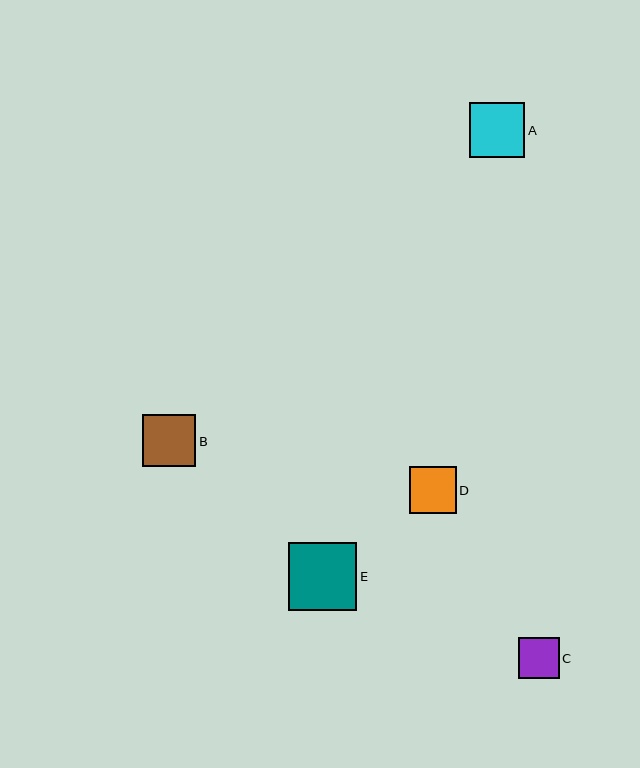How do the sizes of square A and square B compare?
Square A and square B are approximately the same size.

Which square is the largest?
Square E is the largest with a size of approximately 68 pixels.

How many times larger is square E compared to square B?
Square E is approximately 1.3 times the size of square B.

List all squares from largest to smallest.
From largest to smallest: E, A, B, D, C.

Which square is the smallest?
Square C is the smallest with a size of approximately 41 pixels.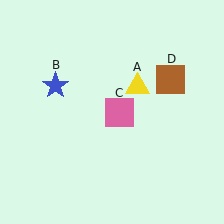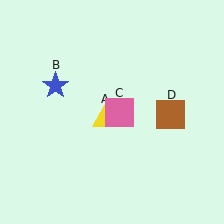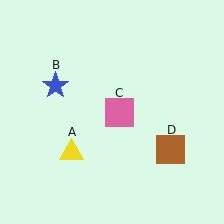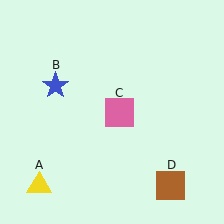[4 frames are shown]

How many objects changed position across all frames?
2 objects changed position: yellow triangle (object A), brown square (object D).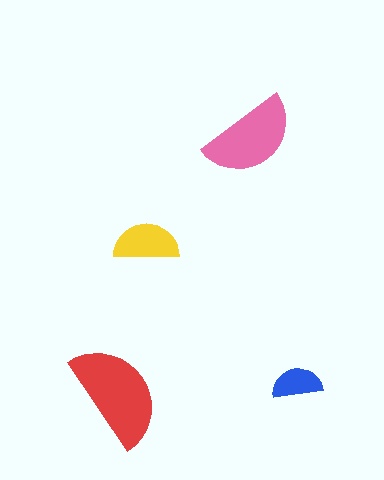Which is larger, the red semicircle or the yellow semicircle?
The red one.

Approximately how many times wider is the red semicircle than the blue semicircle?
About 2 times wider.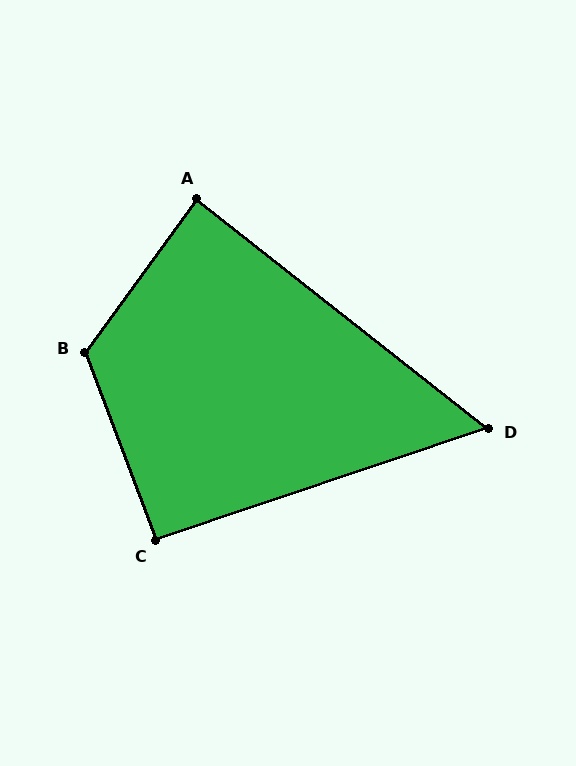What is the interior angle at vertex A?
Approximately 88 degrees (approximately right).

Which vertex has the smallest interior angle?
D, at approximately 57 degrees.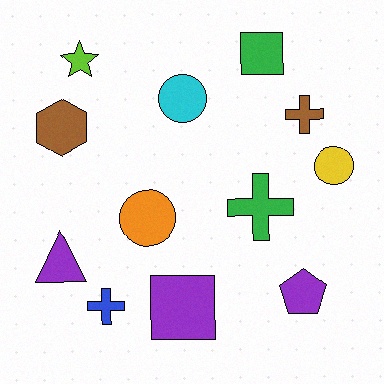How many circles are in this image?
There are 3 circles.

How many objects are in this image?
There are 12 objects.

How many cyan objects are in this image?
There is 1 cyan object.